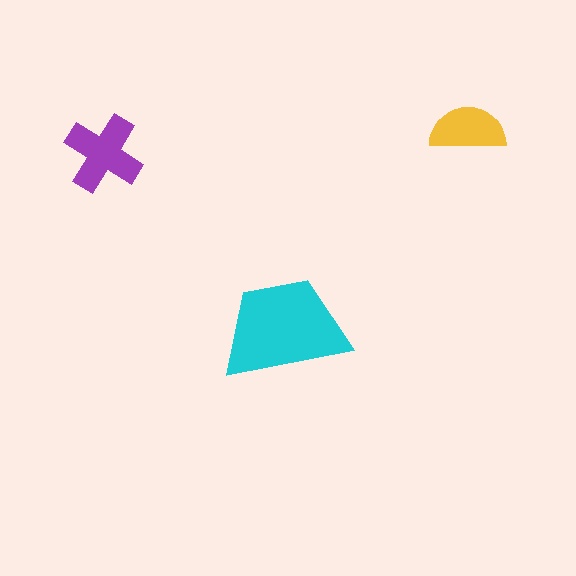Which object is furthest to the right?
The yellow semicircle is rightmost.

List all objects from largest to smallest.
The cyan trapezoid, the purple cross, the yellow semicircle.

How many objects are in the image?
There are 3 objects in the image.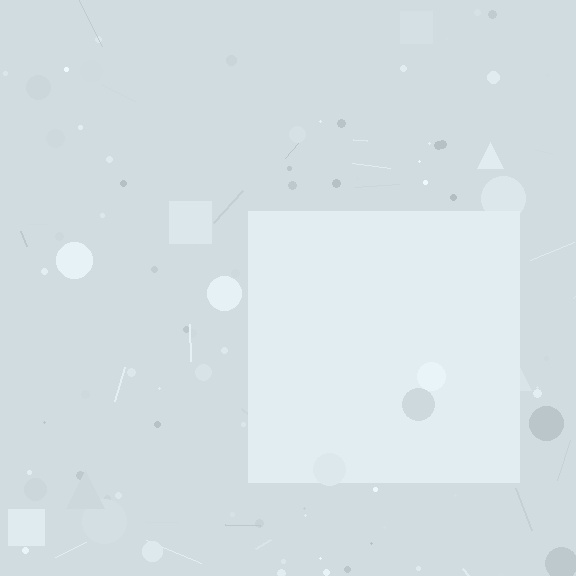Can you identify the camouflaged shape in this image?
The camouflaged shape is a square.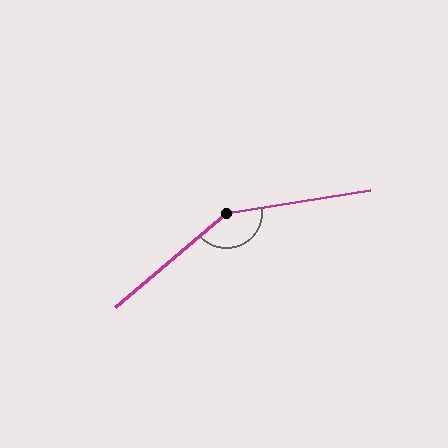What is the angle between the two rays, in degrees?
Approximately 149 degrees.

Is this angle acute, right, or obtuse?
It is obtuse.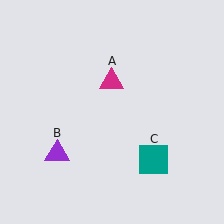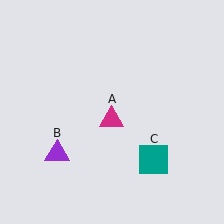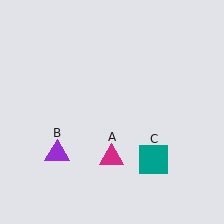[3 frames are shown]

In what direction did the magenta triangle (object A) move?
The magenta triangle (object A) moved down.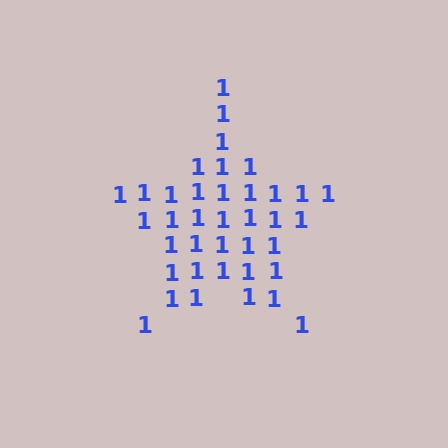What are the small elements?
The small elements are digit 1's.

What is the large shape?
The large shape is a star.